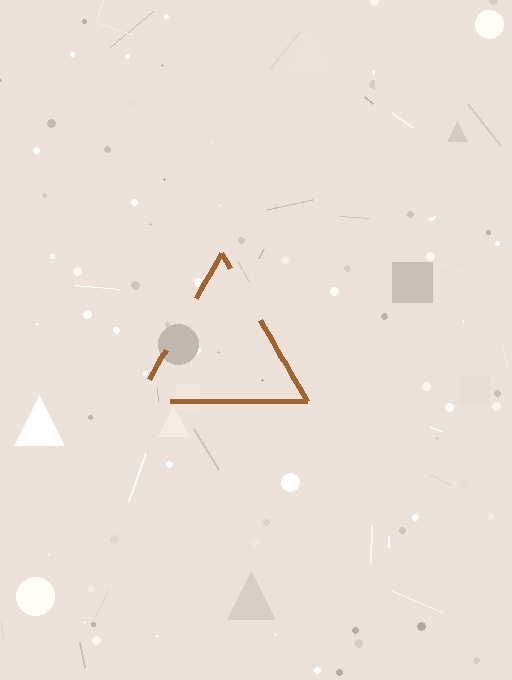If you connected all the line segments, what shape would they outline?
They would outline a triangle.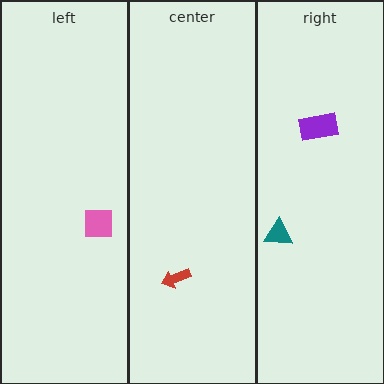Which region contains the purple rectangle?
The right region.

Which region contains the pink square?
The left region.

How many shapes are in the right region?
2.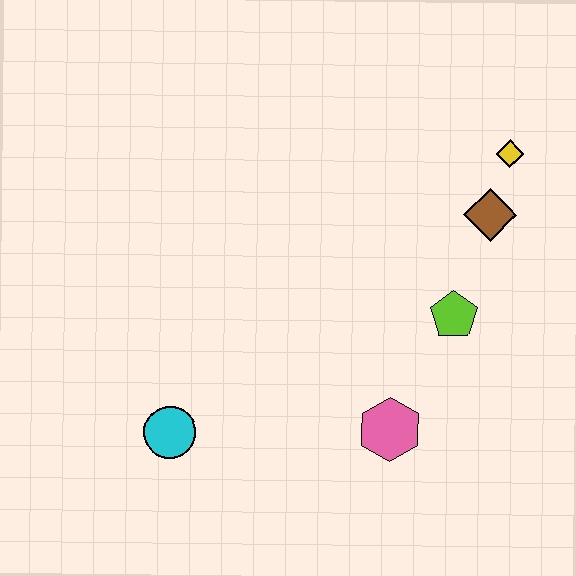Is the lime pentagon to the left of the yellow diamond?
Yes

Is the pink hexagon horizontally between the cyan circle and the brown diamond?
Yes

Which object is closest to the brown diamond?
The yellow diamond is closest to the brown diamond.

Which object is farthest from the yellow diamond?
The cyan circle is farthest from the yellow diamond.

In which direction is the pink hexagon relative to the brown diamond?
The pink hexagon is below the brown diamond.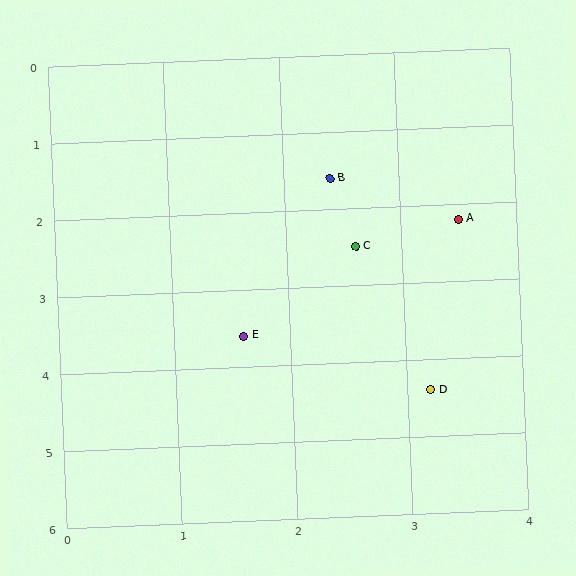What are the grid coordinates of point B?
Point B is at approximately (2.4, 1.6).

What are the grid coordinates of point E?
Point E is at approximately (1.6, 3.6).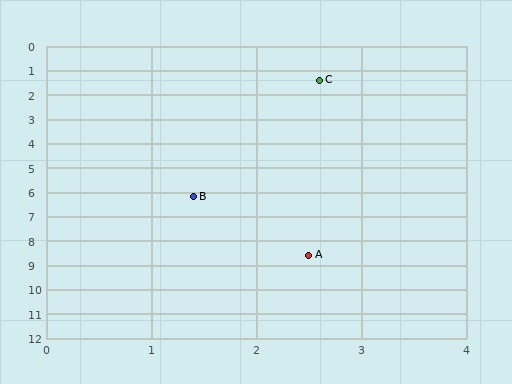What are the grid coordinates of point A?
Point A is at approximately (2.5, 8.6).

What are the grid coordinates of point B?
Point B is at approximately (1.4, 6.2).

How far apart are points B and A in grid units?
Points B and A are about 2.6 grid units apart.